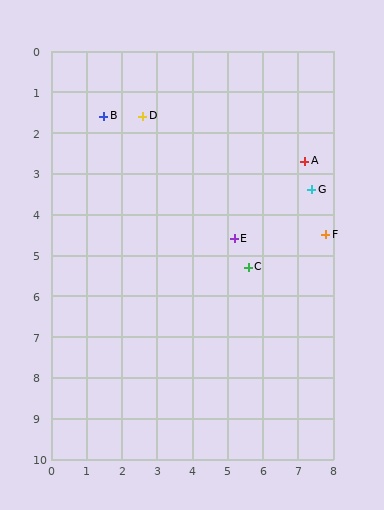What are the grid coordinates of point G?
Point G is at approximately (7.4, 3.4).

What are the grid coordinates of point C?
Point C is at approximately (5.6, 5.3).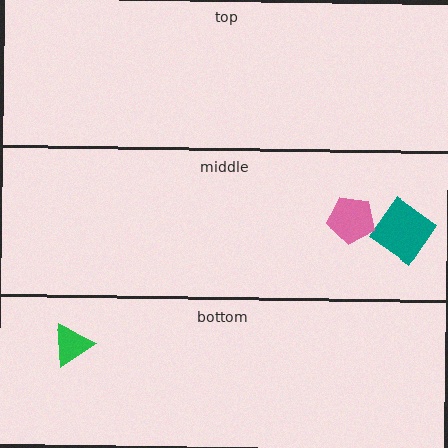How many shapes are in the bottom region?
1.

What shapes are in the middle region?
The teal diamond, the pink pentagon.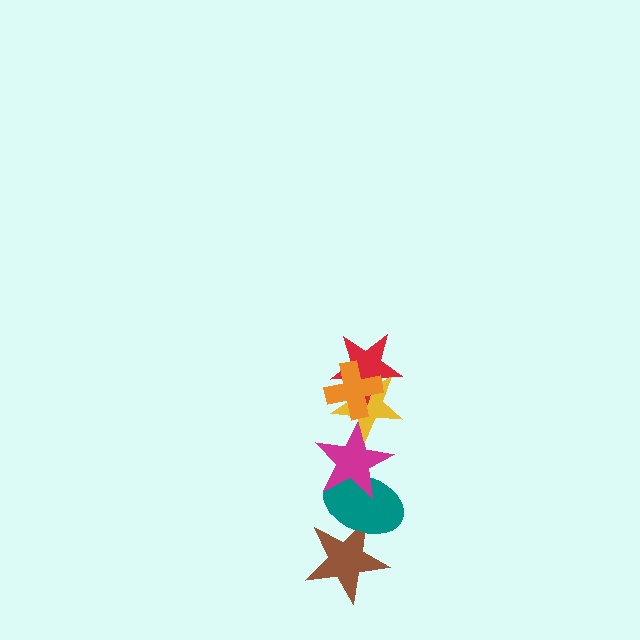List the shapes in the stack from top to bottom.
From top to bottom: the orange cross, the red star, the yellow star, the magenta star, the teal ellipse, the brown star.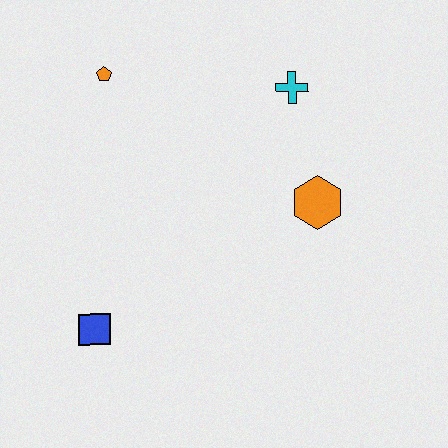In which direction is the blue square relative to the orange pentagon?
The blue square is below the orange pentagon.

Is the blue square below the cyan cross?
Yes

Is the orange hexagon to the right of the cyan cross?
Yes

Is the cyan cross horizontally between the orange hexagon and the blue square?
Yes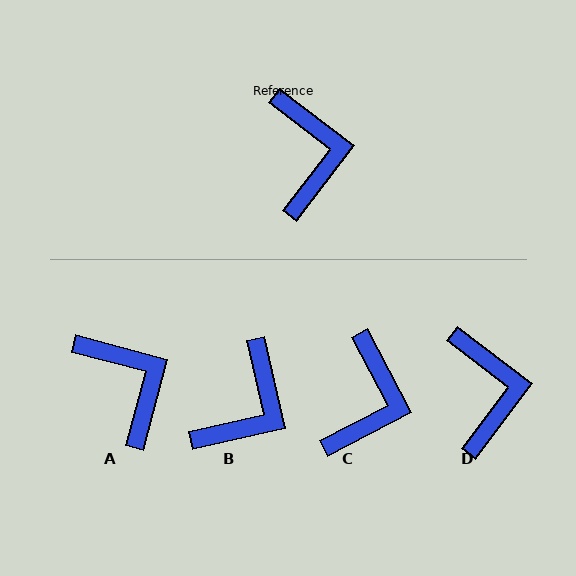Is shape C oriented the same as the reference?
No, it is off by about 25 degrees.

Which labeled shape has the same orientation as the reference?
D.